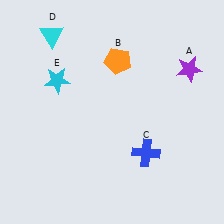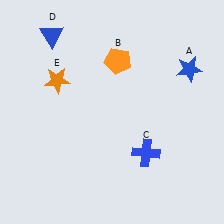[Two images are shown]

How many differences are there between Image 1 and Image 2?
There are 3 differences between the two images.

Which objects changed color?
A changed from purple to blue. D changed from cyan to blue. E changed from cyan to orange.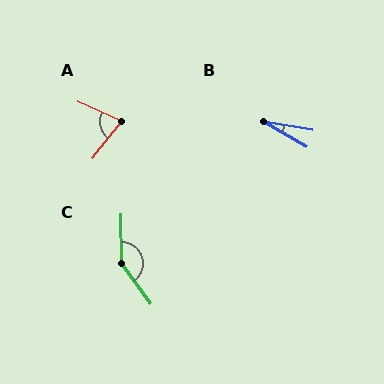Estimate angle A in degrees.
Approximately 75 degrees.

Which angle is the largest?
C, at approximately 144 degrees.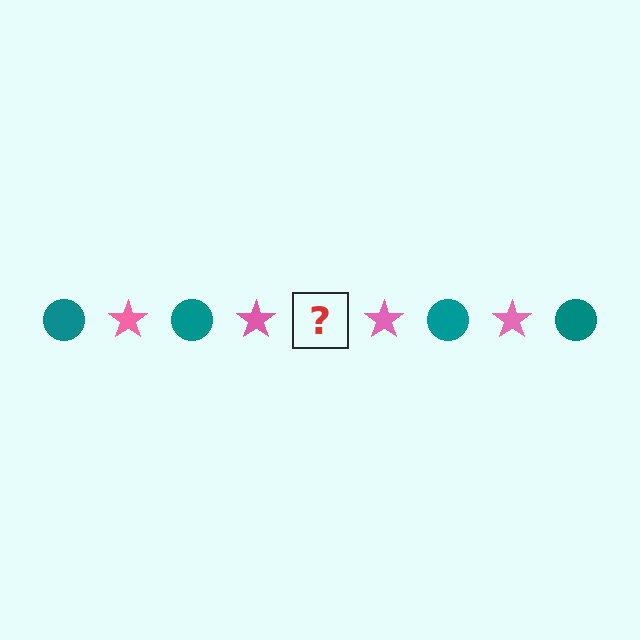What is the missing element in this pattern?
The missing element is a teal circle.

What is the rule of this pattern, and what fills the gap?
The rule is that the pattern alternates between teal circle and pink star. The gap should be filled with a teal circle.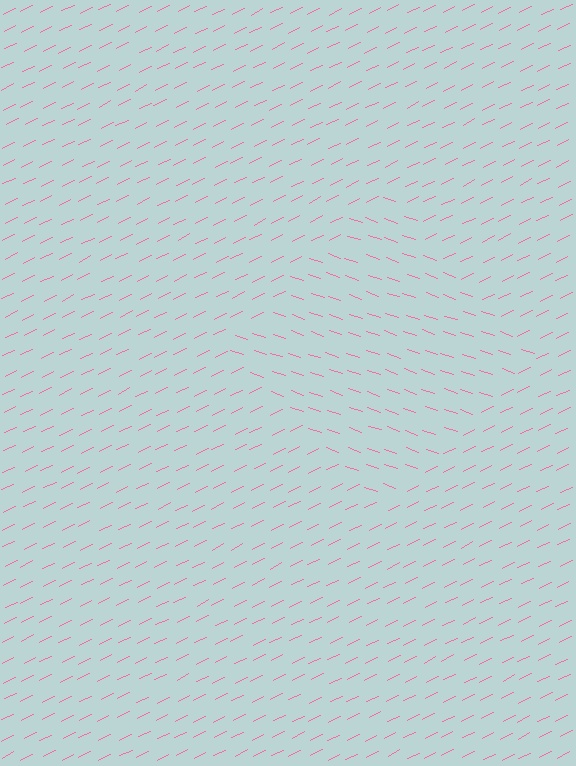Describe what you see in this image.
The image is filled with small pink line segments. A diamond region in the image has lines oriented differently from the surrounding lines, creating a visible texture boundary.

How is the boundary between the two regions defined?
The boundary is defined purely by a change in line orientation (approximately 45 degrees difference). All lines are the same color and thickness.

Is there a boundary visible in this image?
Yes, there is a texture boundary formed by a change in line orientation.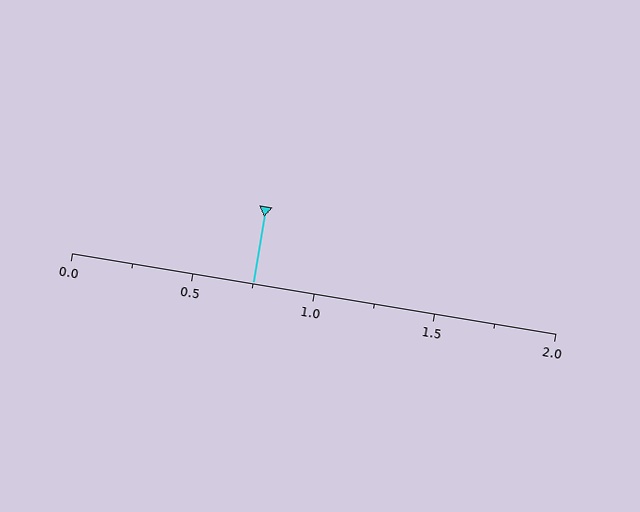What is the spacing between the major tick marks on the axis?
The major ticks are spaced 0.5 apart.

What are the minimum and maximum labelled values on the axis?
The axis runs from 0.0 to 2.0.